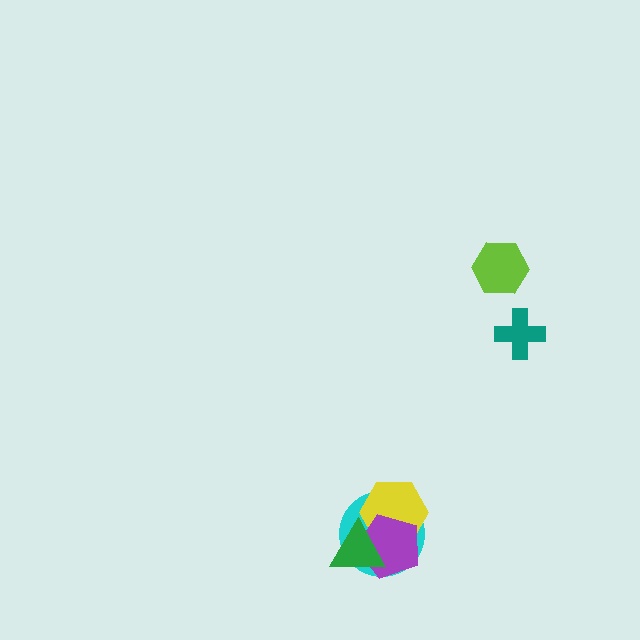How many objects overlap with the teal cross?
0 objects overlap with the teal cross.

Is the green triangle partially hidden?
No, no other shape covers it.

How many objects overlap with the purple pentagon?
3 objects overlap with the purple pentagon.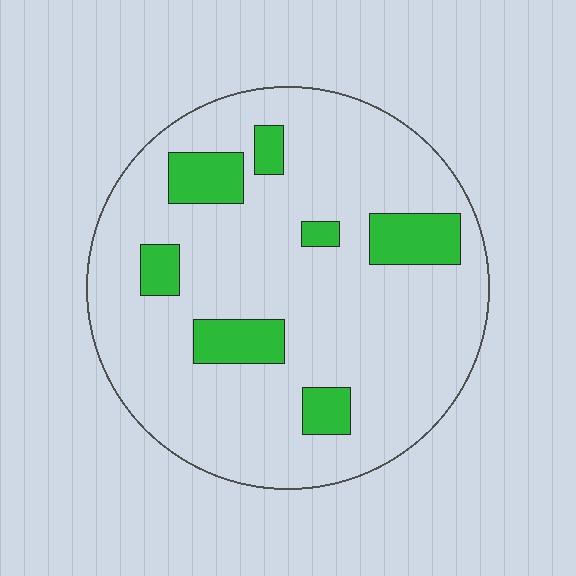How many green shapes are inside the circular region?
7.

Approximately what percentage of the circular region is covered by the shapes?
Approximately 15%.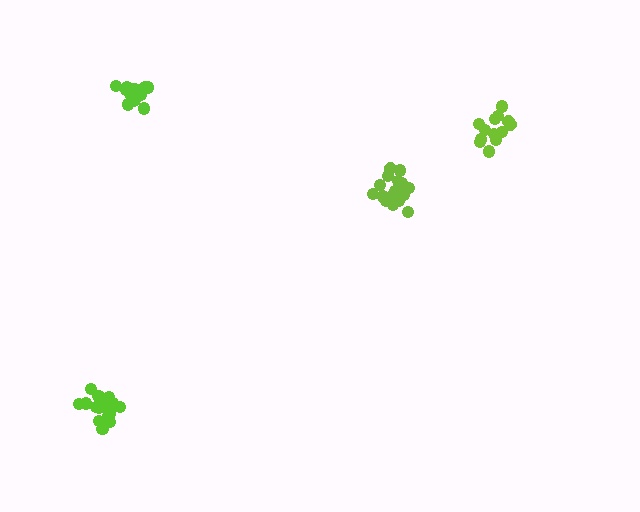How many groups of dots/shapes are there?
There are 4 groups.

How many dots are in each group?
Group 1: 13 dots, Group 2: 16 dots, Group 3: 19 dots, Group 4: 17 dots (65 total).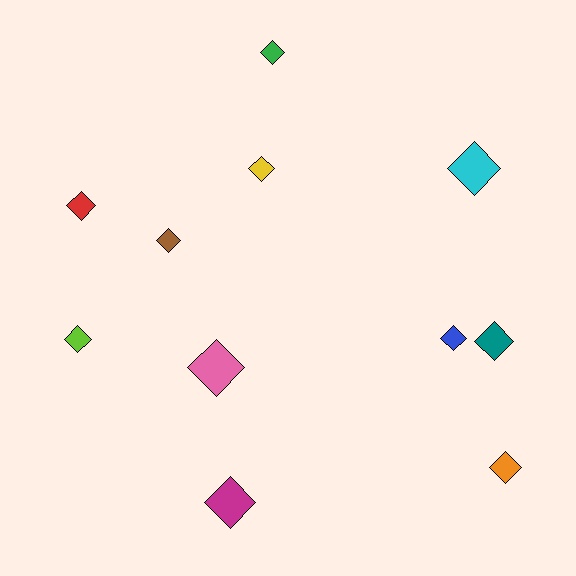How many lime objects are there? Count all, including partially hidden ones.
There is 1 lime object.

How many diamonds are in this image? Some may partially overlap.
There are 11 diamonds.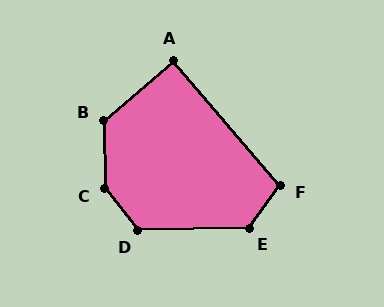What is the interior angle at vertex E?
Approximately 127 degrees (obtuse).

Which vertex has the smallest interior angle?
A, at approximately 90 degrees.